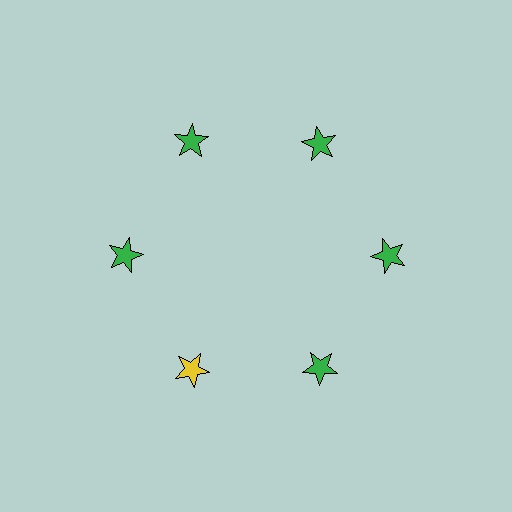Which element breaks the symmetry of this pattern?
The yellow star at roughly the 7 o'clock position breaks the symmetry. All other shapes are green stars.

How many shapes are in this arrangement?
There are 6 shapes arranged in a ring pattern.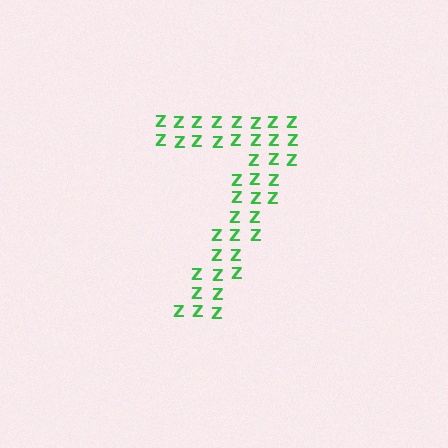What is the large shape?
The large shape is the digit 7.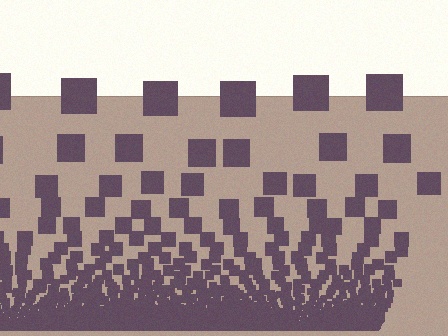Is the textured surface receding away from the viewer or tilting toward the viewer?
The surface appears to tilt toward the viewer. Texture elements get larger and sparser toward the top.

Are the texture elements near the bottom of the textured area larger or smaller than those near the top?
Smaller. The gradient is inverted — elements near the bottom are smaller and denser.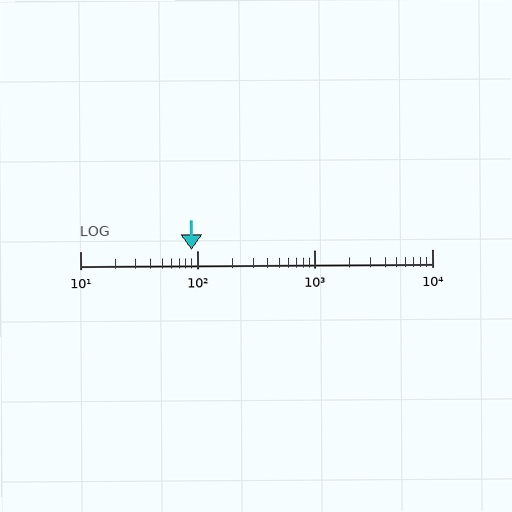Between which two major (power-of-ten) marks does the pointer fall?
The pointer is between 10 and 100.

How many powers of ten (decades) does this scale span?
The scale spans 3 decades, from 10 to 10000.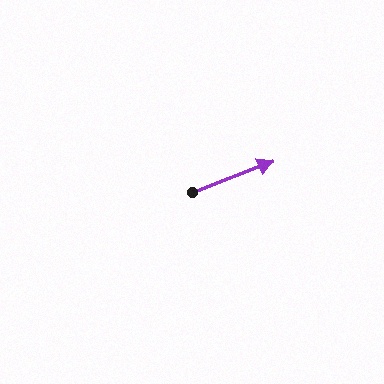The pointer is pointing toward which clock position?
Roughly 2 o'clock.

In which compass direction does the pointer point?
East.